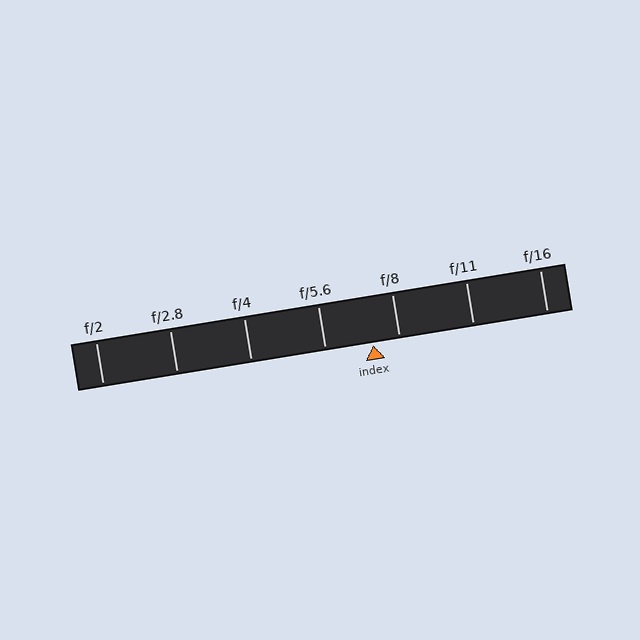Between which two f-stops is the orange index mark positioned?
The index mark is between f/5.6 and f/8.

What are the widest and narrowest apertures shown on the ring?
The widest aperture shown is f/2 and the narrowest is f/16.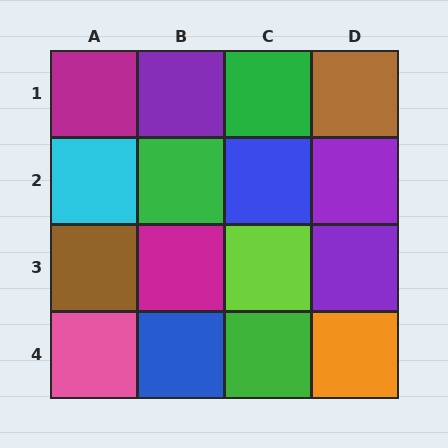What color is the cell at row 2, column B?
Green.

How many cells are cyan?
1 cell is cyan.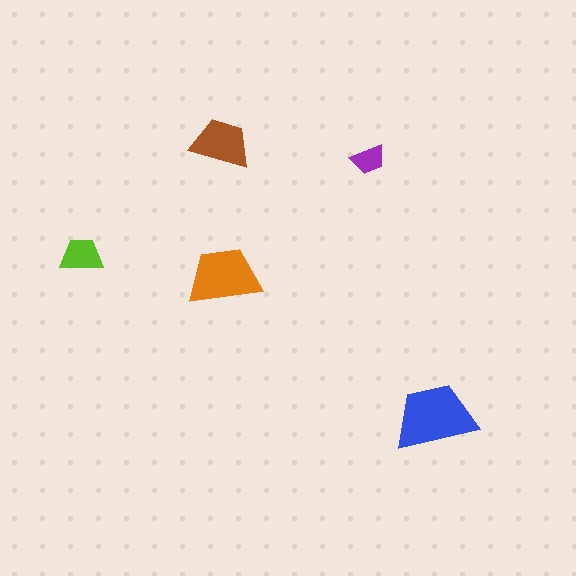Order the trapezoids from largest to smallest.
the blue one, the orange one, the brown one, the lime one, the purple one.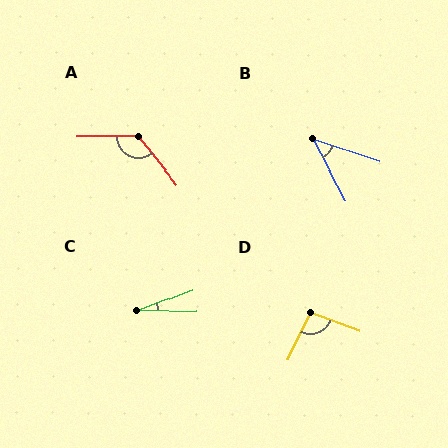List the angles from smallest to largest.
C (21°), B (43°), D (95°), A (129°).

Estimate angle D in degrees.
Approximately 95 degrees.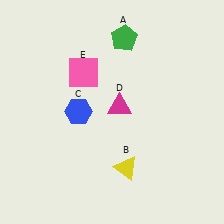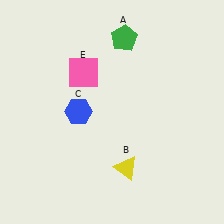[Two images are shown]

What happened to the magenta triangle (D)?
The magenta triangle (D) was removed in Image 2. It was in the top-right area of Image 1.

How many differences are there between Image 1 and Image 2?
There is 1 difference between the two images.